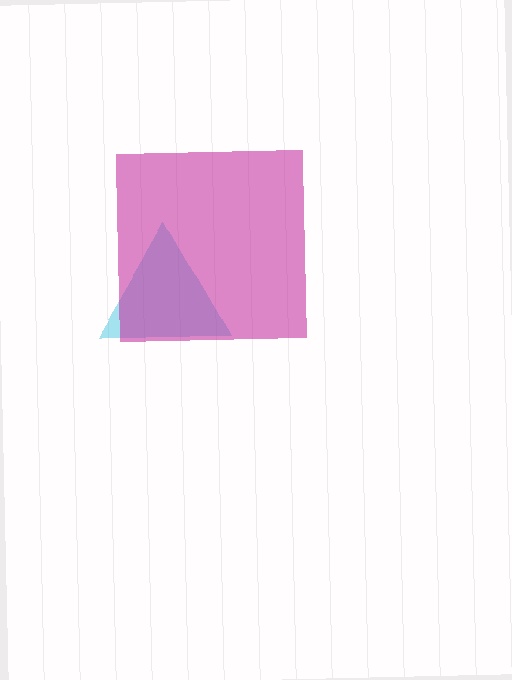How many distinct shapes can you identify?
There are 2 distinct shapes: a cyan triangle, a magenta square.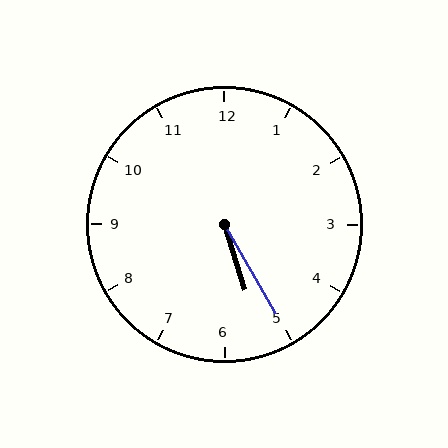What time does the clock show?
5:25.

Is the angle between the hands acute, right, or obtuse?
It is acute.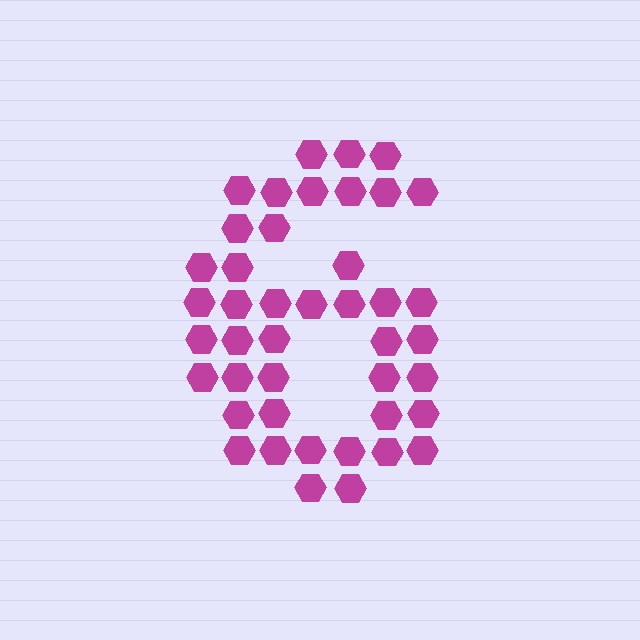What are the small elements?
The small elements are hexagons.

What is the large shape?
The large shape is the digit 6.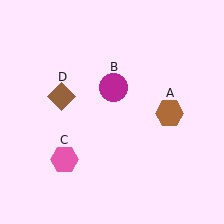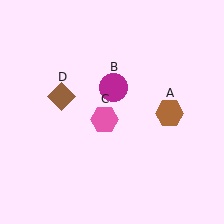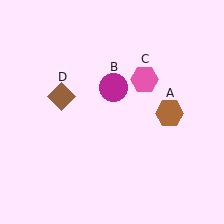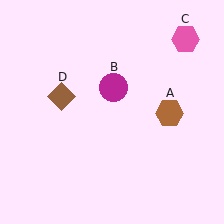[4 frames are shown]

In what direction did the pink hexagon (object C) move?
The pink hexagon (object C) moved up and to the right.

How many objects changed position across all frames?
1 object changed position: pink hexagon (object C).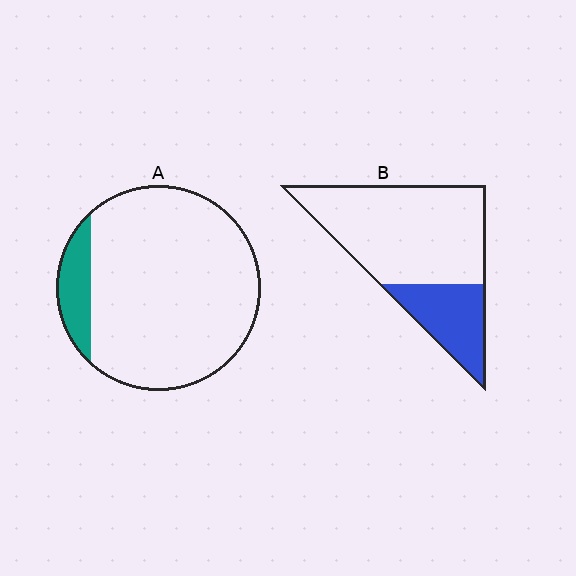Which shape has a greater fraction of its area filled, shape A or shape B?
Shape B.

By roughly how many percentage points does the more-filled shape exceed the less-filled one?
By roughly 15 percentage points (B over A).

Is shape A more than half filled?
No.